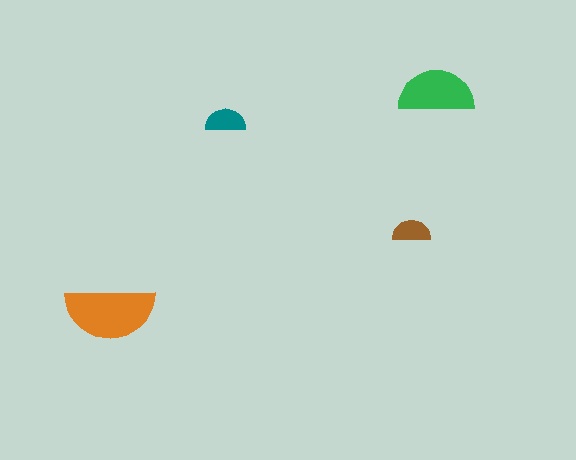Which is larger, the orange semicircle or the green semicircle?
The orange one.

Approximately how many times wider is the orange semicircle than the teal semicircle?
About 2 times wider.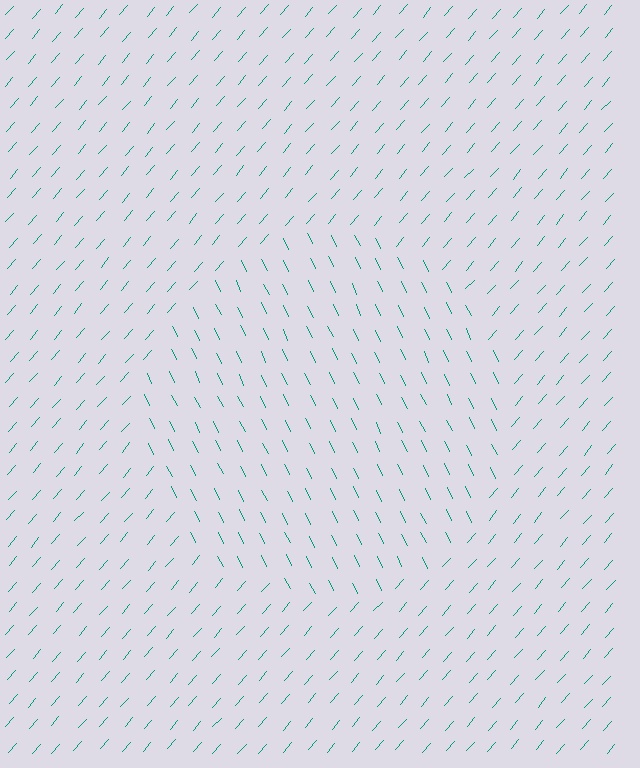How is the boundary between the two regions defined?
The boundary is defined purely by a change in line orientation (approximately 67 degrees difference). All lines are the same color and thickness.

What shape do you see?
I see a circle.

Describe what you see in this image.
The image is filled with small teal line segments. A circle region in the image has lines oriented differently from the surrounding lines, creating a visible texture boundary.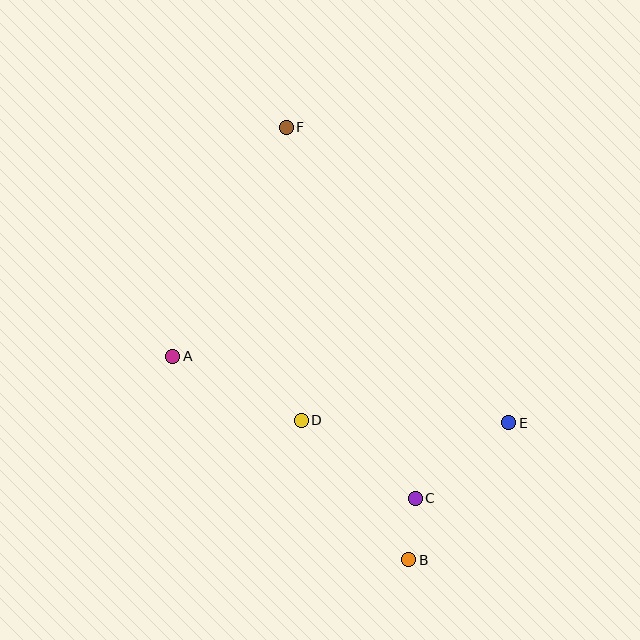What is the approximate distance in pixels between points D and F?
The distance between D and F is approximately 294 pixels.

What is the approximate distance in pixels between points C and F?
The distance between C and F is approximately 393 pixels.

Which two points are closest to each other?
Points B and C are closest to each other.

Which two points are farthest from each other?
Points B and F are farthest from each other.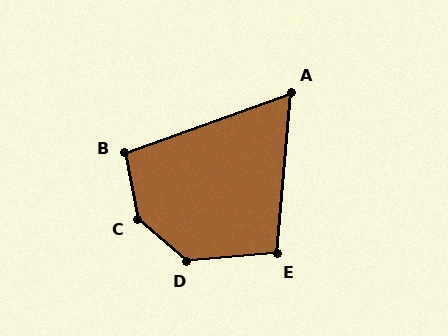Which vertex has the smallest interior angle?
A, at approximately 65 degrees.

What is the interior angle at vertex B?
Approximately 99 degrees (obtuse).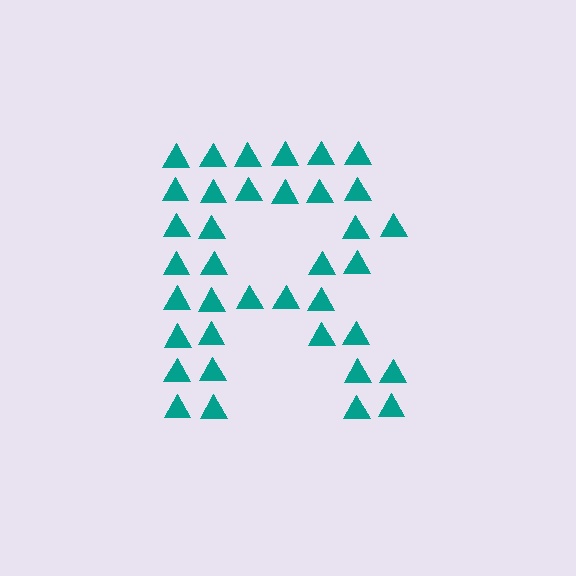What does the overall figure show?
The overall figure shows the letter R.